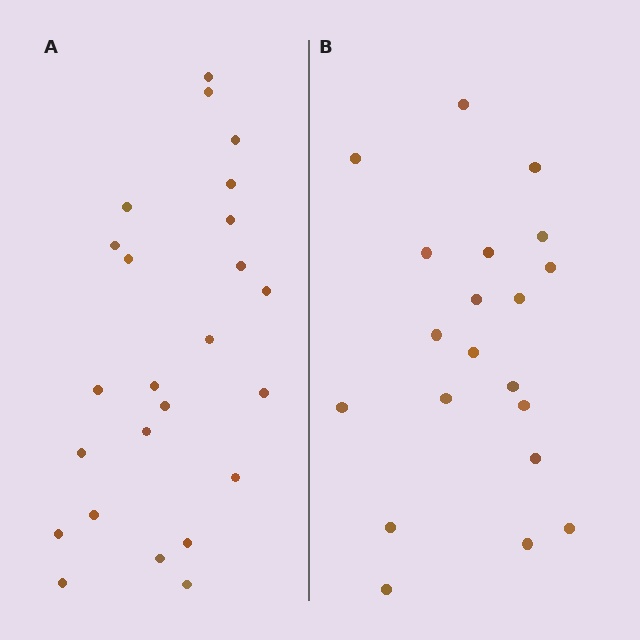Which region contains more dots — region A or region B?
Region A (the left region) has more dots.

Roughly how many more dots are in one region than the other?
Region A has about 4 more dots than region B.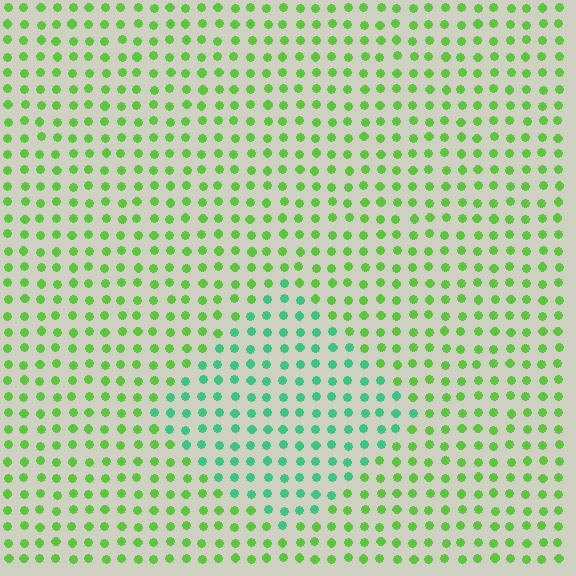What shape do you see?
I see a diamond.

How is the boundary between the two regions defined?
The boundary is defined purely by a slight shift in hue (about 42 degrees). Spacing, size, and orientation are identical on both sides.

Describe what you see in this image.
The image is filled with small lime elements in a uniform arrangement. A diamond-shaped region is visible where the elements are tinted to a slightly different hue, forming a subtle color boundary.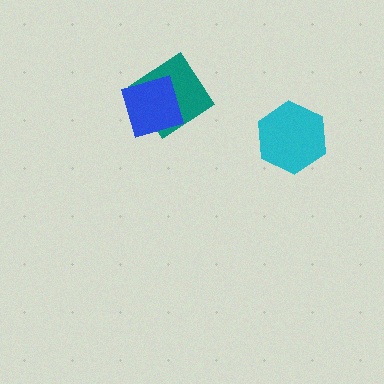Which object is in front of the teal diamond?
The blue square is in front of the teal diamond.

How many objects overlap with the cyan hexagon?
0 objects overlap with the cyan hexagon.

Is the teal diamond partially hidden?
Yes, it is partially covered by another shape.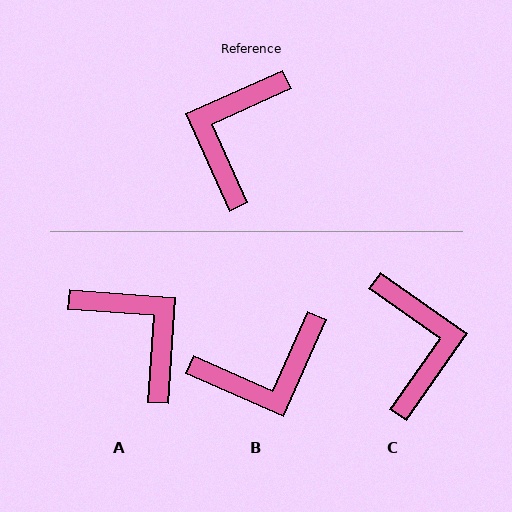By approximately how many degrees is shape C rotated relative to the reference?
Approximately 149 degrees clockwise.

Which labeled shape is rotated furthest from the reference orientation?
C, about 149 degrees away.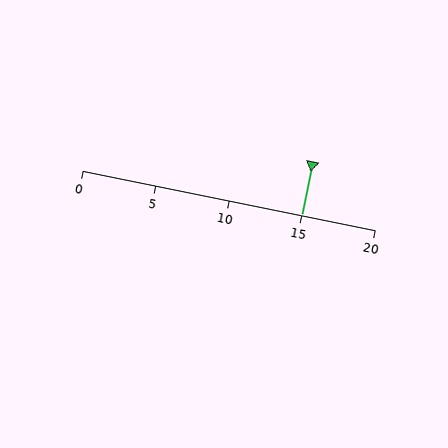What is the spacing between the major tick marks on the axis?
The major ticks are spaced 5 apart.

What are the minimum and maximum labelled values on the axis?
The axis runs from 0 to 20.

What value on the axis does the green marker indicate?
The marker indicates approximately 15.